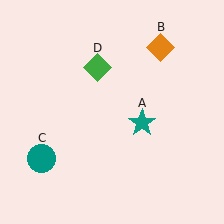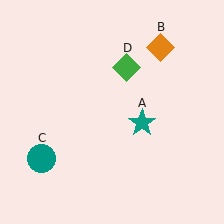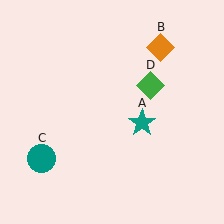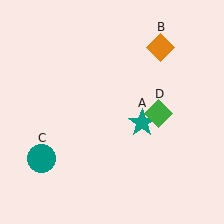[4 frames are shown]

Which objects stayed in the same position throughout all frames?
Teal star (object A) and orange diamond (object B) and teal circle (object C) remained stationary.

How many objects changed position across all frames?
1 object changed position: green diamond (object D).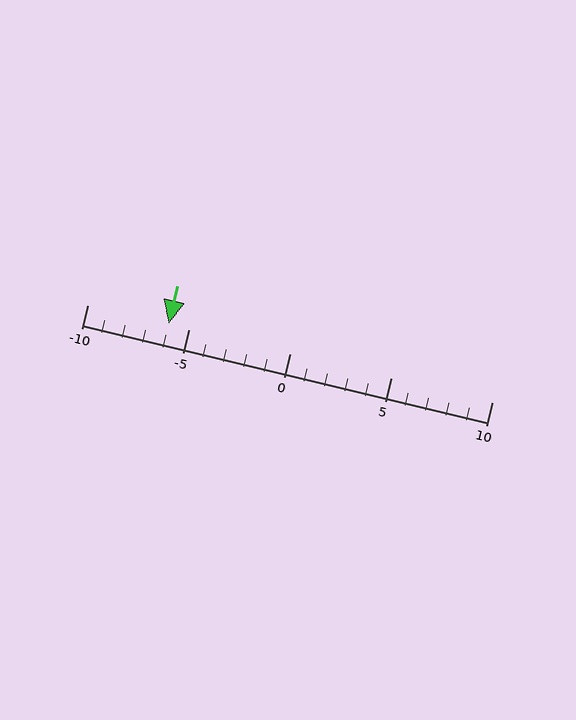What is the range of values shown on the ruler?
The ruler shows values from -10 to 10.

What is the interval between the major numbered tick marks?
The major tick marks are spaced 5 units apart.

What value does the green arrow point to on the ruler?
The green arrow points to approximately -6.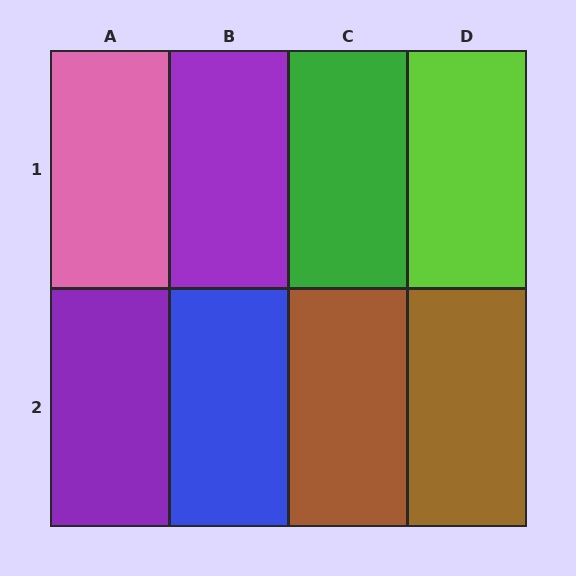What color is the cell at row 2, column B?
Blue.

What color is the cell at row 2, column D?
Brown.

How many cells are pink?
1 cell is pink.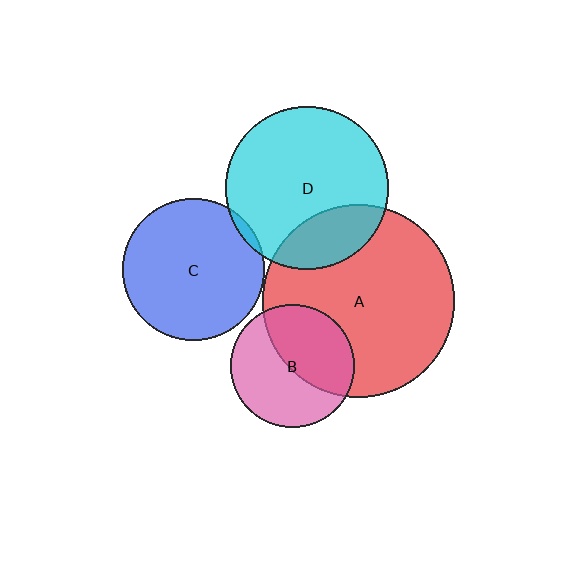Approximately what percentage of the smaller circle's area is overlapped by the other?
Approximately 20%.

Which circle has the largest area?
Circle A (red).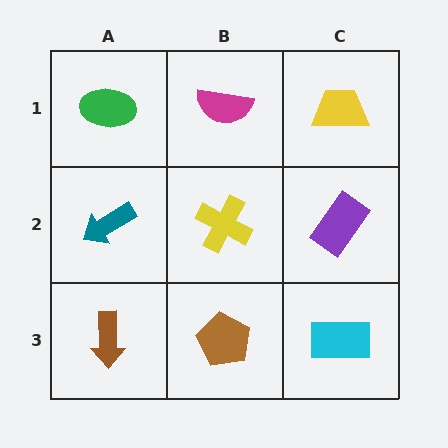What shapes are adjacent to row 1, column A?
A teal arrow (row 2, column A), a magenta semicircle (row 1, column B).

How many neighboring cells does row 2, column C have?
3.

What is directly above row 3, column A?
A teal arrow.